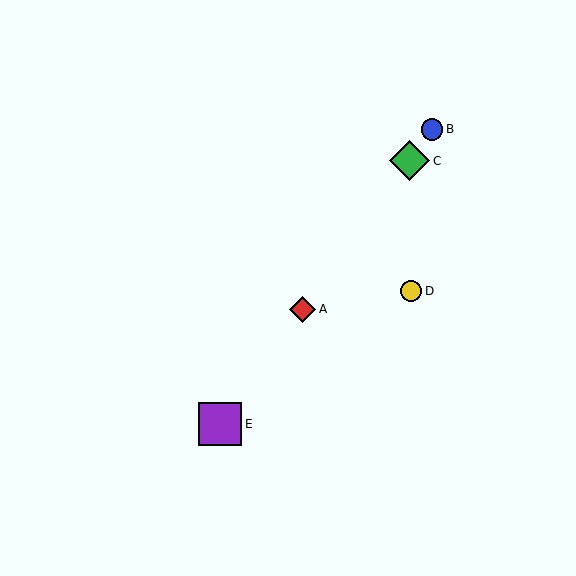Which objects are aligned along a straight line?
Objects A, B, C, E are aligned along a straight line.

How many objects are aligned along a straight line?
4 objects (A, B, C, E) are aligned along a straight line.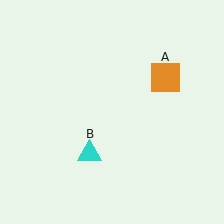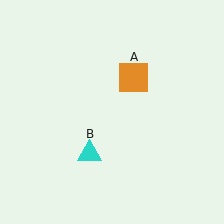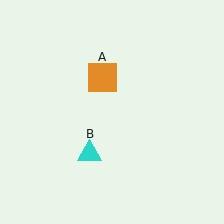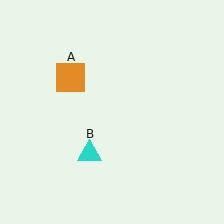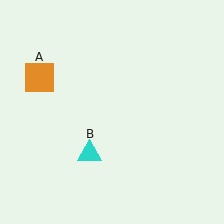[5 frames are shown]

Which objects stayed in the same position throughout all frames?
Cyan triangle (object B) remained stationary.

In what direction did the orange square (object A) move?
The orange square (object A) moved left.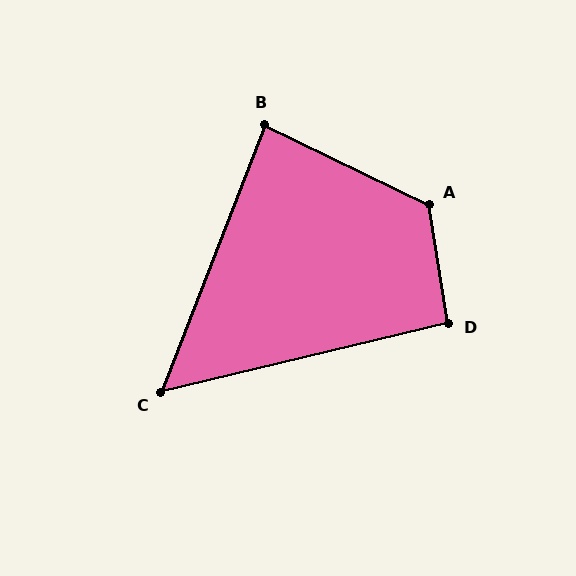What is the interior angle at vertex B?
Approximately 86 degrees (approximately right).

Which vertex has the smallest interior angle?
C, at approximately 55 degrees.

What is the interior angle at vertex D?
Approximately 94 degrees (approximately right).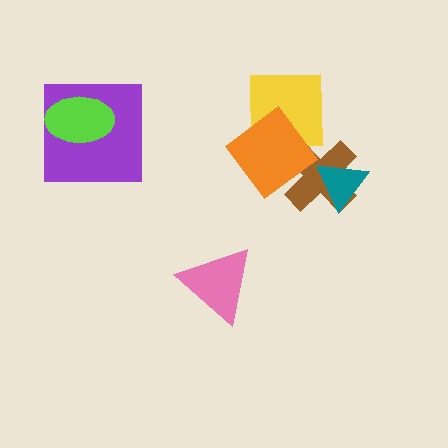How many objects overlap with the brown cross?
2 objects overlap with the brown cross.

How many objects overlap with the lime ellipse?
1 object overlaps with the lime ellipse.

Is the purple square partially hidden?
Yes, it is partially covered by another shape.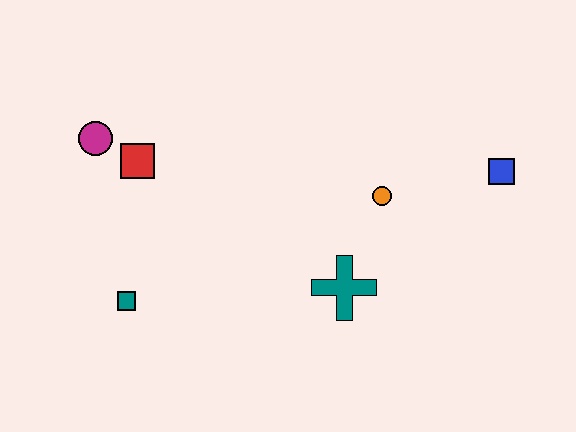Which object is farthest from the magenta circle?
The blue square is farthest from the magenta circle.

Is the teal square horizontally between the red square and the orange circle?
No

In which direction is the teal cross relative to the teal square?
The teal cross is to the right of the teal square.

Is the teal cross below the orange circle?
Yes